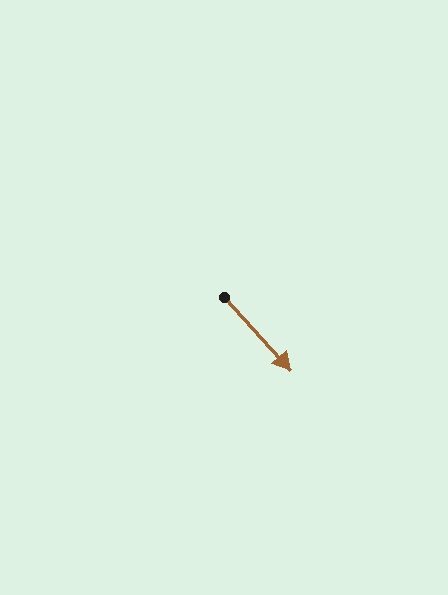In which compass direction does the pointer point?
Southeast.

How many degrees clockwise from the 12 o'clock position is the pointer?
Approximately 137 degrees.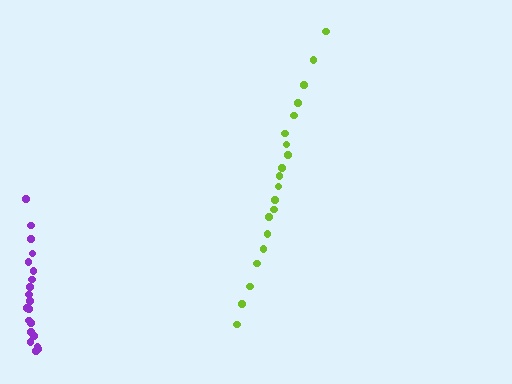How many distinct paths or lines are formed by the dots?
There are 2 distinct paths.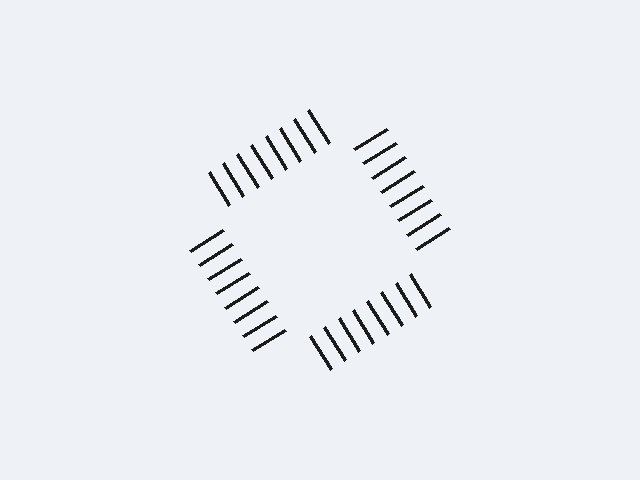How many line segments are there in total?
32 — 8 along each of the 4 edges.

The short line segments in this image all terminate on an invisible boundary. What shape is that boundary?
An illusory square — the line segments terminate on its edges but no continuous stroke is drawn.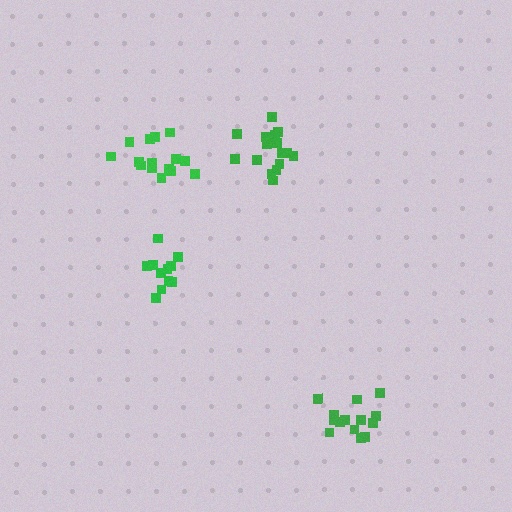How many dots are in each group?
Group 1: 15 dots, Group 2: 11 dots, Group 3: 16 dots, Group 4: 14 dots (56 total).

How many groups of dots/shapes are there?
There are 4 groups.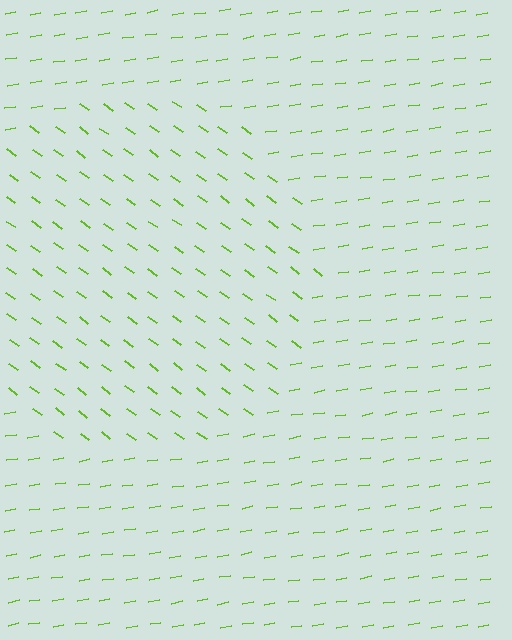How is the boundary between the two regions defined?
The boundary is defined purely by a change in line orientation (approximately 45 degrees difference). All lines are the same color and thickness.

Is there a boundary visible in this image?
Yes, there is a texture boundary formed by a change in line orientation.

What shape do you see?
I see a circle.